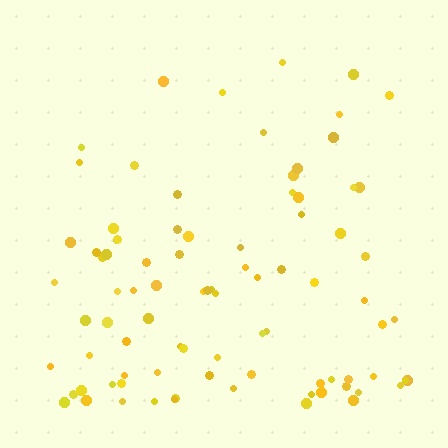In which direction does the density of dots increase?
From top to bottom, with the bottom side densest.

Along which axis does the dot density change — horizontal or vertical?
Vertical.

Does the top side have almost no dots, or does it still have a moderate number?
Still a moderate number, just noticeably fewer than the bottom.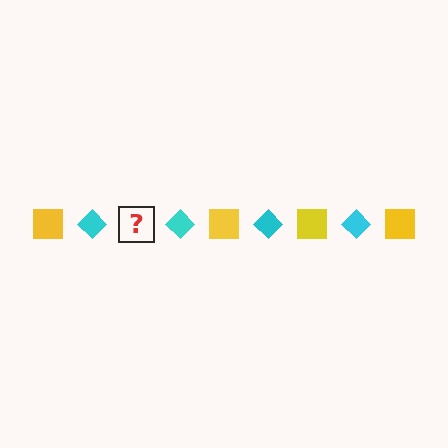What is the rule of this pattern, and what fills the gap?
The rule is that the pattern alternates between yellow square and cyan diamond. The gap should be filled with a yellow square.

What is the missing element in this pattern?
The missing element is a yellow square.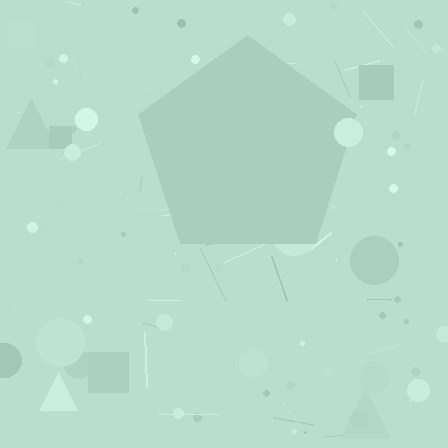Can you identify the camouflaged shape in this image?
The camouflaged shape is a pentagon.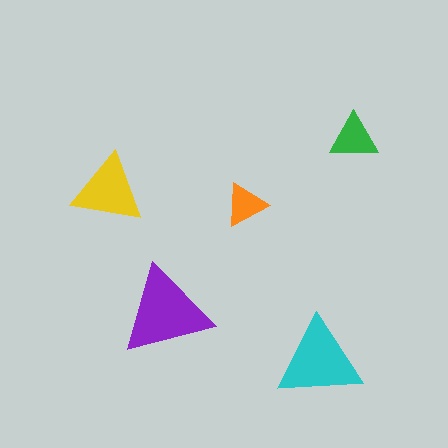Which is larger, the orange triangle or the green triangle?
The green one.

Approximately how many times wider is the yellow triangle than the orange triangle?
About 1.5 times wider.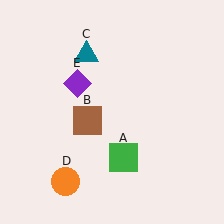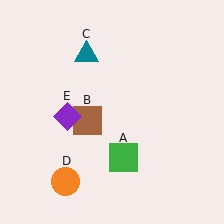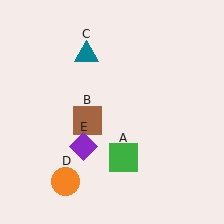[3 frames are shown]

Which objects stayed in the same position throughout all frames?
Green square (object A) and brown square (object B) and teal triangle (object C) and orange circle (object D) remained stationary.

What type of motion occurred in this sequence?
The purple diamond (object E) rotated counterclockwise around the center of the scene.